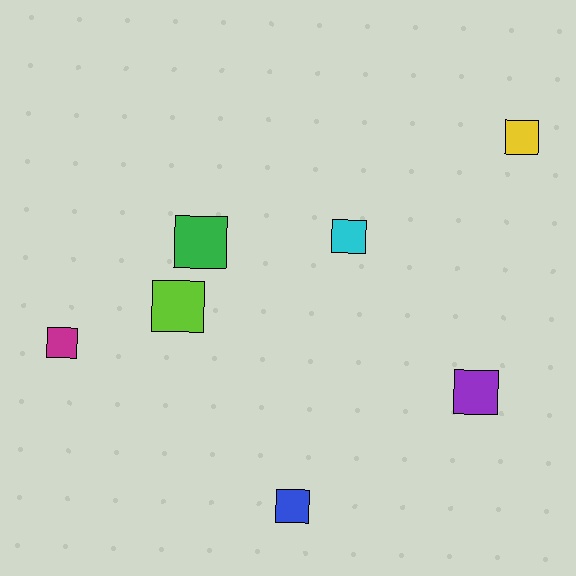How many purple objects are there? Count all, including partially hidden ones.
There is 1 purple object.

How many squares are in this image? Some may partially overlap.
There are 7 squares.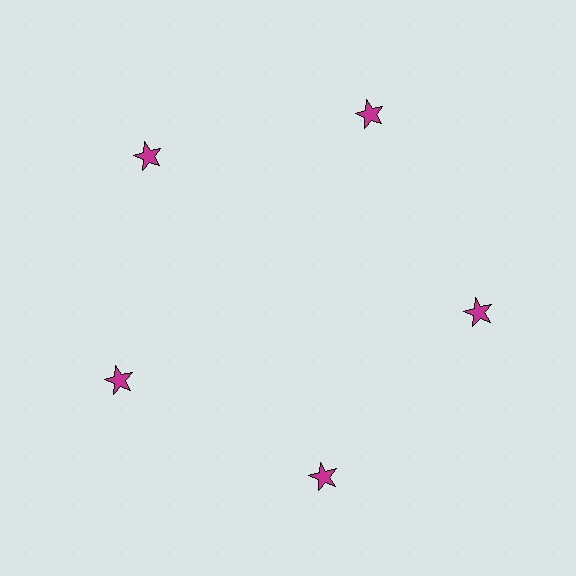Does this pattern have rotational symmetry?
Yes, this pattern has 5-fold rotational symmetry. It looks the same after rotating 72 degrees around the center.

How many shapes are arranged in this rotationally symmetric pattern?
There are 5 shapes, arranged in 5 groups of 1.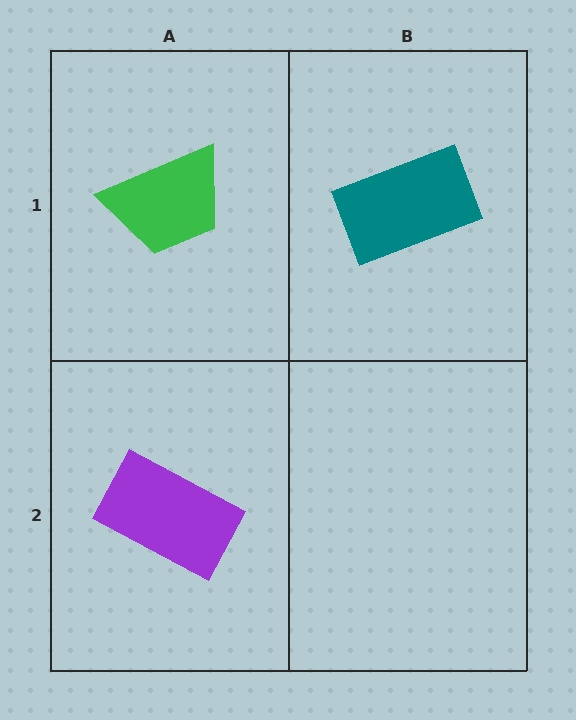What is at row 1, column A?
A green trapezoid.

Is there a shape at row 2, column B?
No, that cell is empty.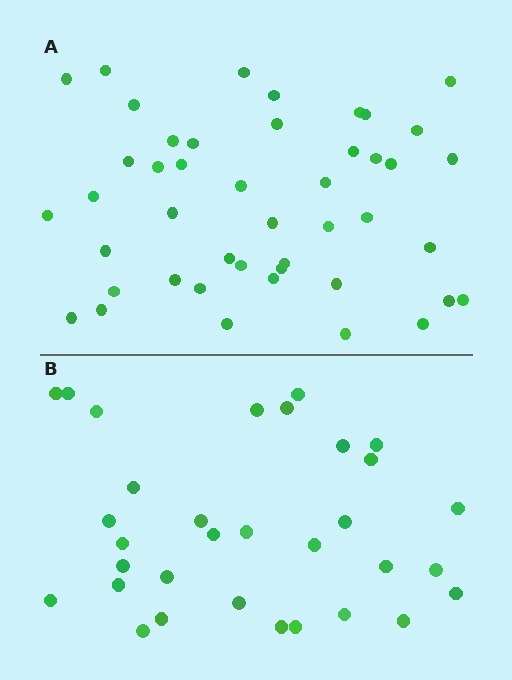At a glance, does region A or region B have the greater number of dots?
Region A (the top region) has more dots.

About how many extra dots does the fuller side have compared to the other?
Region A has approximately 15 more dots than region B.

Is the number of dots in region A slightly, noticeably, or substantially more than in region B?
Region A has noticeably more, but not dramatically so. The ratio is roughly 1.4 to 1.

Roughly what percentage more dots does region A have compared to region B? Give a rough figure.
About 40% more.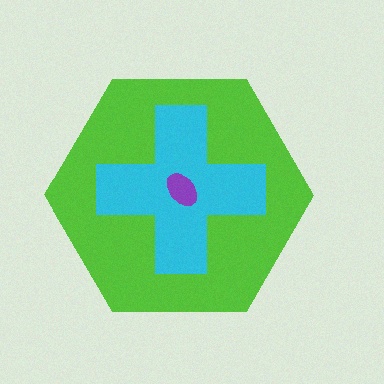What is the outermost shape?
The lime hexagon.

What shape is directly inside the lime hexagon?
The cyan cross.